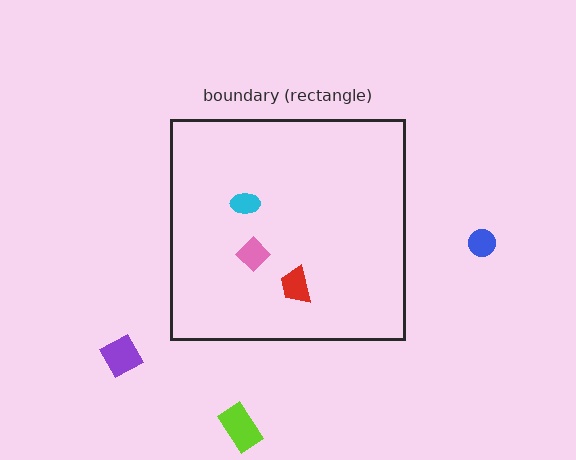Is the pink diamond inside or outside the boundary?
Inside.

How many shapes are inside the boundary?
3 inside, 3 outside.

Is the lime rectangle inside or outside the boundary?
Outside.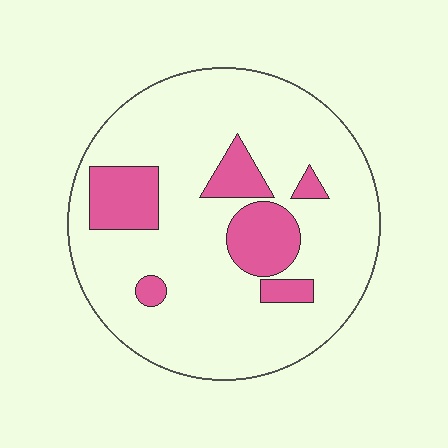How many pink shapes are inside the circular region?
6.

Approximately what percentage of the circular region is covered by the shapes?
Approximately 20%.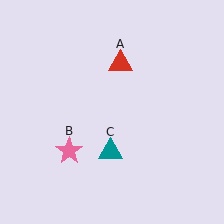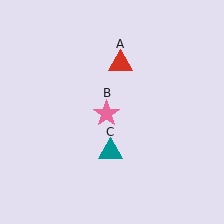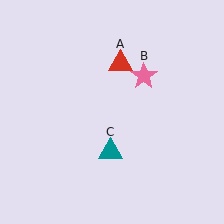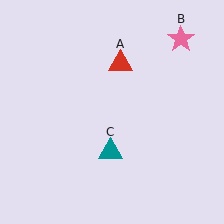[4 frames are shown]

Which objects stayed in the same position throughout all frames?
Red triangle (object A) and teal triangle (object C) remained stationary.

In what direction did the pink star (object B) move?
The pink star (object B) moved up and to the right.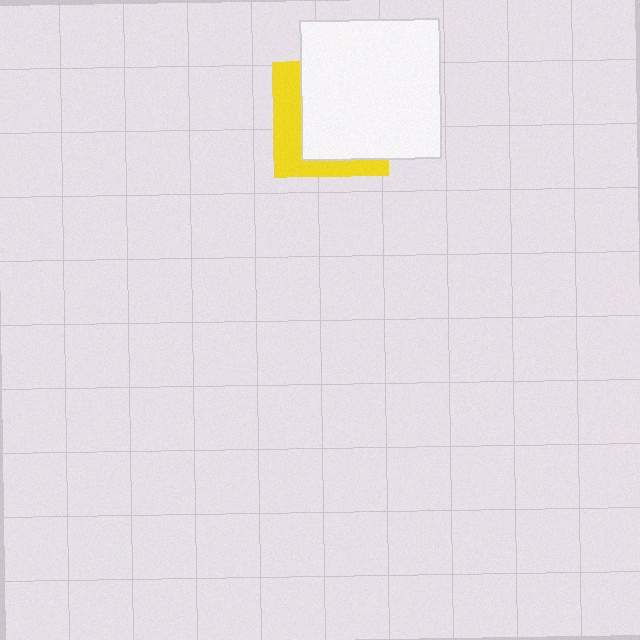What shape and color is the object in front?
The object in front is a white square.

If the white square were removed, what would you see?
You would see the complete yellow square.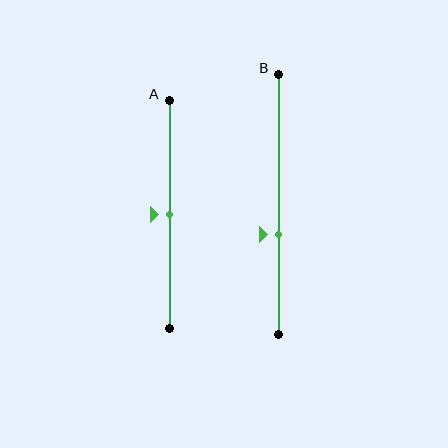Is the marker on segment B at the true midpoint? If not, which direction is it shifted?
No, the marker on segment B is shifted downward by about 12% of the segment length.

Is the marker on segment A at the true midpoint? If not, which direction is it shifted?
Yes, the marker on segment A is at the true midpoint.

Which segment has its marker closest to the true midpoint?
Segment A has its marker closest to the true midpoint.